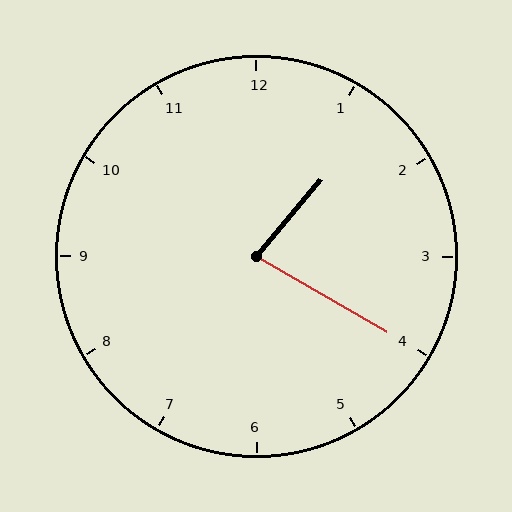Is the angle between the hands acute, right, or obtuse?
It is acute.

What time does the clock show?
1:20.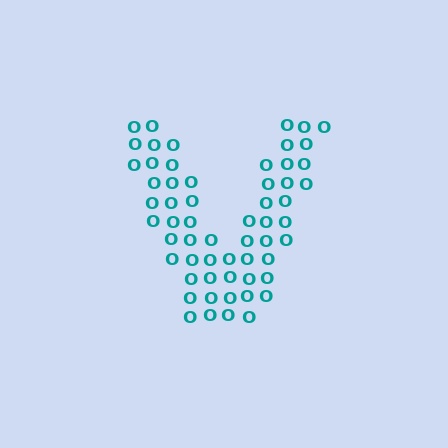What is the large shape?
The large shape is the letter V.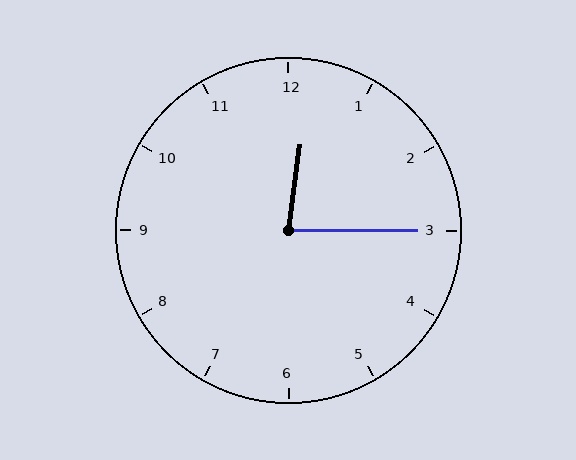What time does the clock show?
12:15.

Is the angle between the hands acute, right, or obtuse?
It is acute.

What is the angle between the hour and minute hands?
Approximately 82 degrees.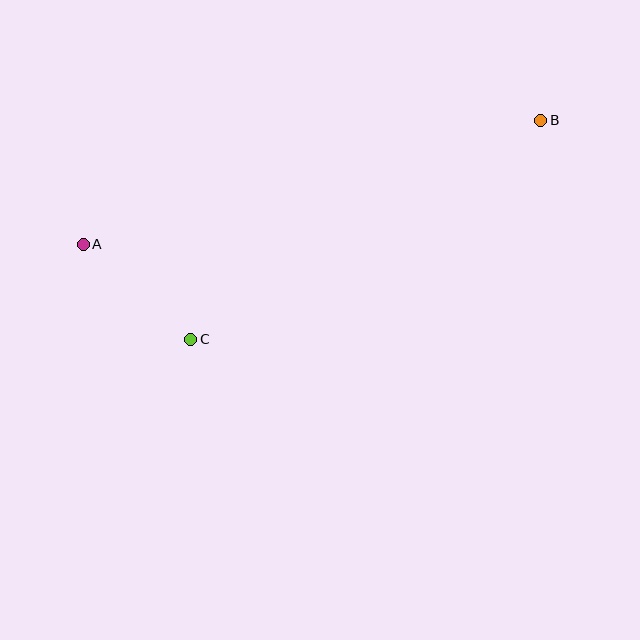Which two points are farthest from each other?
Points A and B are farthest from each other.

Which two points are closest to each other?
Points A and C are closest to each other.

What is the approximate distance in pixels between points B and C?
The distance between B and C is approximately 413 pixels.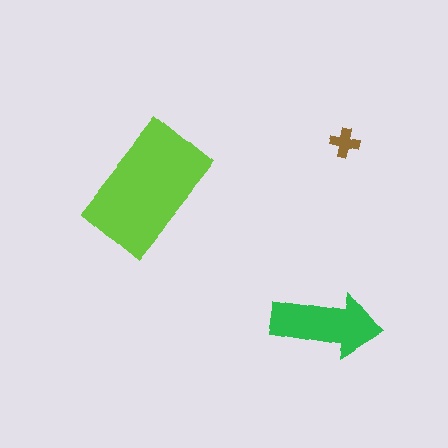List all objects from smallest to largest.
The brown cross, the green arrow, the lime rectangle.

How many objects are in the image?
There are 3 objects in the image.